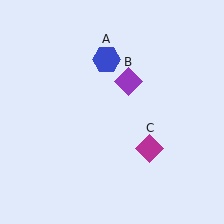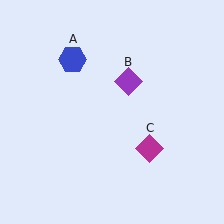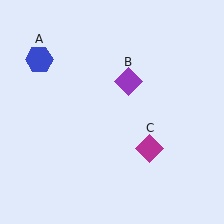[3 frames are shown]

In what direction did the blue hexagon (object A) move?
The blue hexagon (object A) moved left.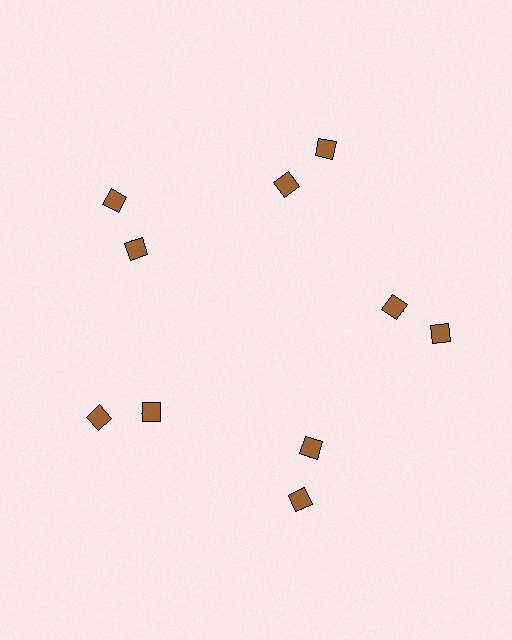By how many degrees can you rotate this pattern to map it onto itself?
The pattern maps onto itself every 72 degrees of rotation.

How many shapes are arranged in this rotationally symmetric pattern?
There are 15 shapes, arranged in 5 groups of 3.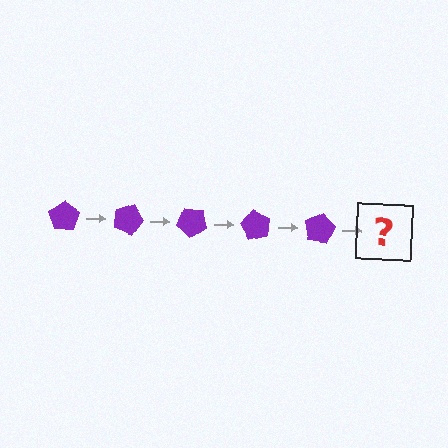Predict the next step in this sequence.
The next step is a purple pentagon rotated 100 degrees.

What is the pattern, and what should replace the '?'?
The pattern is that the pentagon rotates 20 degrees each step. The '?' should be a purple pentagon rotated 100 degrees.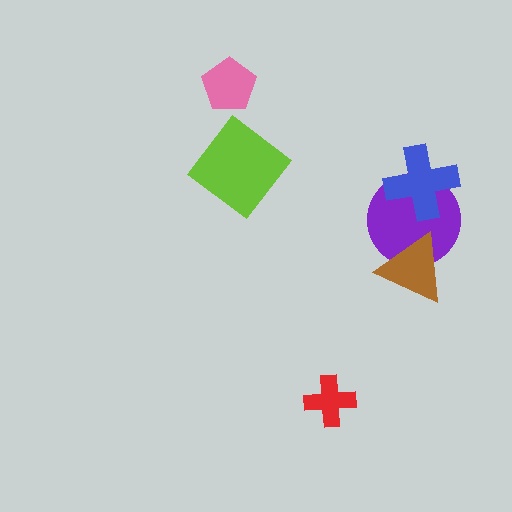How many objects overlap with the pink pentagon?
0 objects overlap with the pink pentagon.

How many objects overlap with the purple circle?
2 objects overlap with the purple circle.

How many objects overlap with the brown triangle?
1 object overlaps with the brown triangle.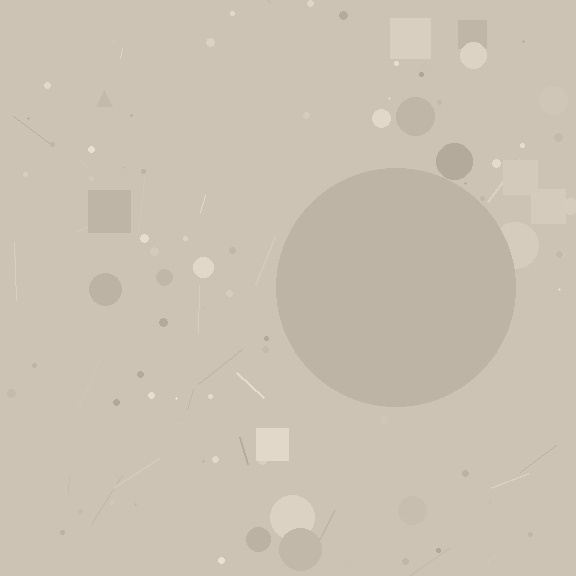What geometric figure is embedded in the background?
A circle is embedded in the background.